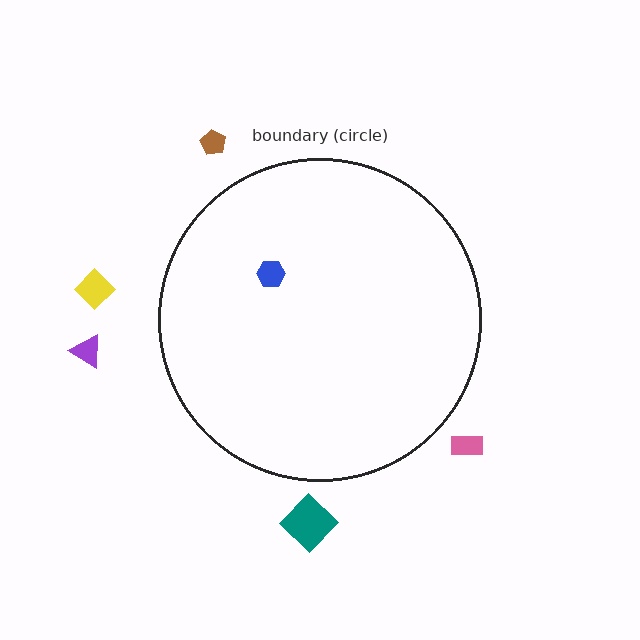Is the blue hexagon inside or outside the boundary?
Inside.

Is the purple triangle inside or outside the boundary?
Outside.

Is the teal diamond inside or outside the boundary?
Outside.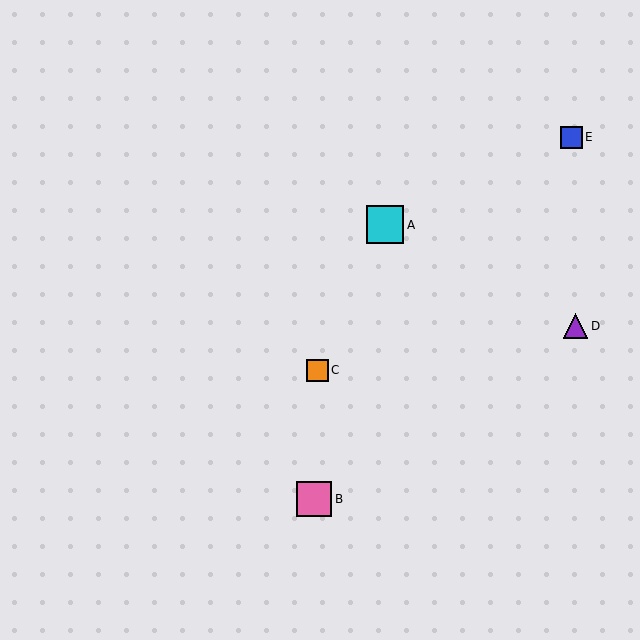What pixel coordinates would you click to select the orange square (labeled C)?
Click at (317, 370) to select the orange square C.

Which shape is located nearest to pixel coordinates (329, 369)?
The orange square (labeled C) at (317, 370) is nearest to that location.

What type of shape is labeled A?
Shape A is a cyan square.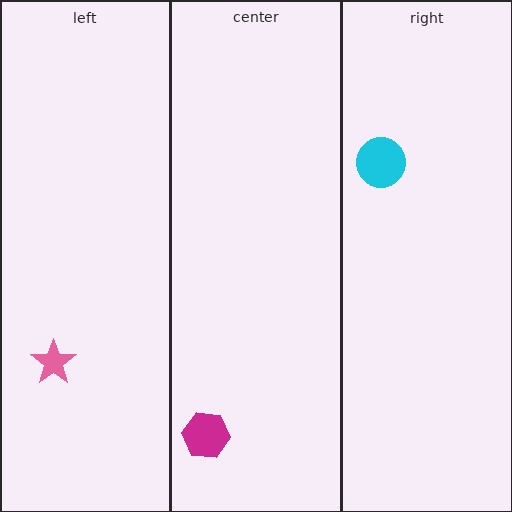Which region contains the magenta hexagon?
The center region.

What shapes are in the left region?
The pink star.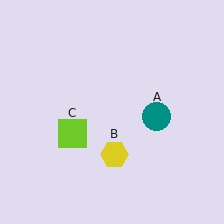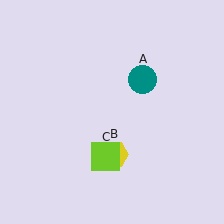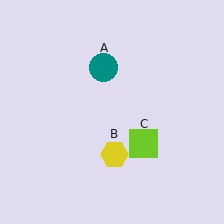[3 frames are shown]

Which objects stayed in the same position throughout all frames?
Yellow hexagon (object B) remained stationary.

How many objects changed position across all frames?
2 objects changed position: teal circle (object A), lime square (object C).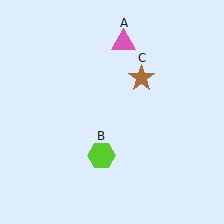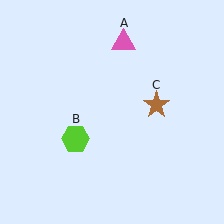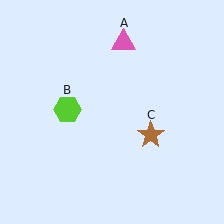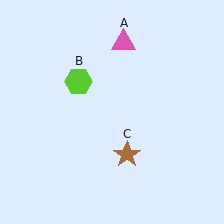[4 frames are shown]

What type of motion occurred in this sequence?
The lime hexagon (object B), brown star (object C) rotated clockwise around the center of the scene.